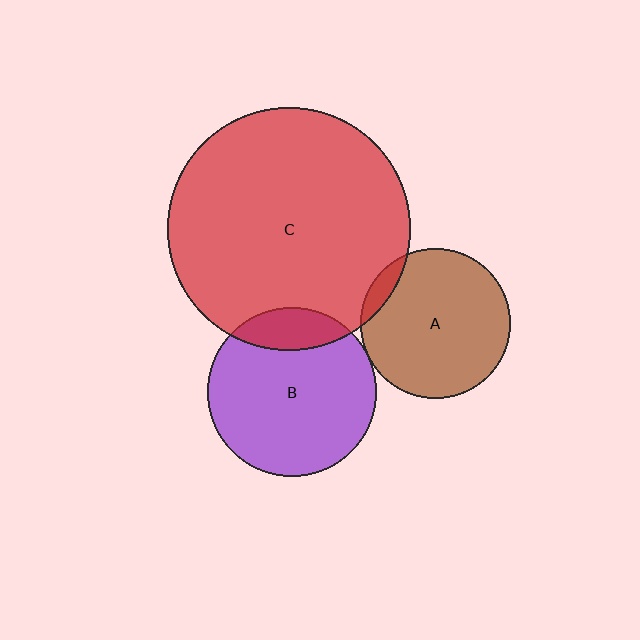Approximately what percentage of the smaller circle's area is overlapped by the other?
Approximately 5%.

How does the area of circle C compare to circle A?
Approximately 2.6 times.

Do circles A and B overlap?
Yes.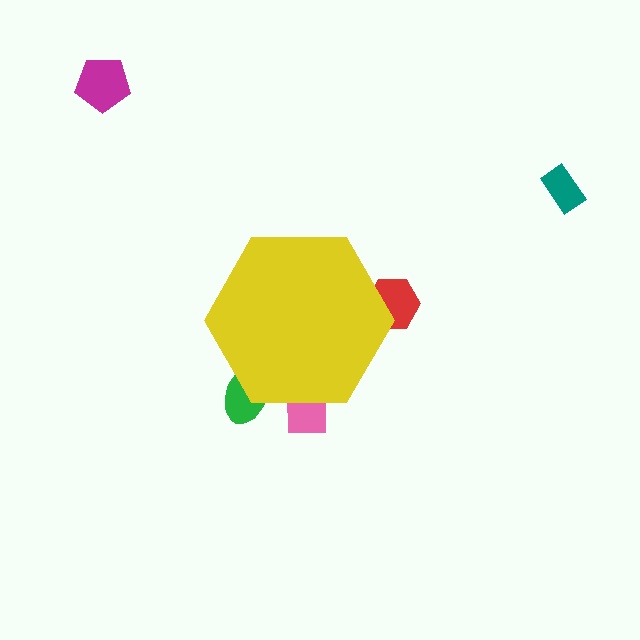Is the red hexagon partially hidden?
Yes, the red hexagon is partially hidden behind the yellow hexagon.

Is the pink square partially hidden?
Yes, the pink square is partially hidden behind the yellow hexagon.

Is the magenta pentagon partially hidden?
No, the magenta pentagon is fully visible.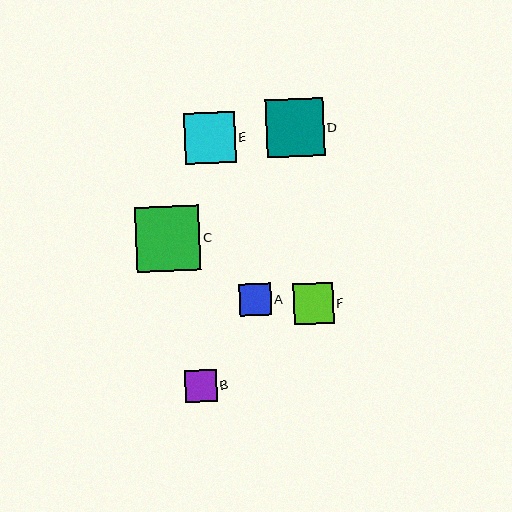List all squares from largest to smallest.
From largest to smallest: C, D, E, F, B, A.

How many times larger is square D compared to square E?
Square D is approximately 1.1 times the size of square E.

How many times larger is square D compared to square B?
Square D is approximately 1.8 times the size of square B.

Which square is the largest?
Square C is the largest with a size of approximately 64 pixels.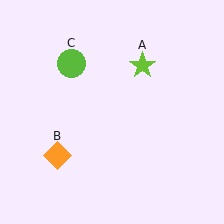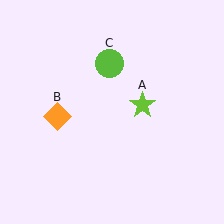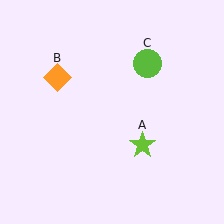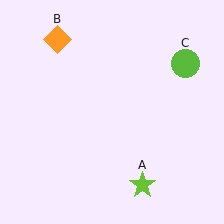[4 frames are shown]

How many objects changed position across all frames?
3 objects changed position: lime star (object A), orange diamond (object B), lime circle (object C).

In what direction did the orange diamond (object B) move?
The orange diamond (object B) moved up.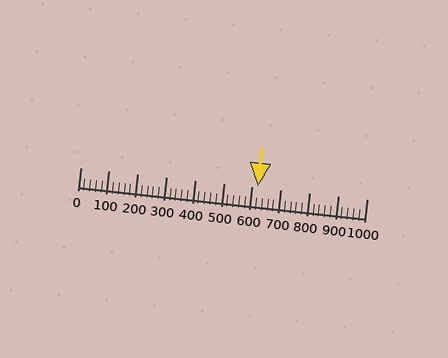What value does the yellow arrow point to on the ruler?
The yellow arrow points to approximately 620.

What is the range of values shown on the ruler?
The ruler shows values from 0 to 1000.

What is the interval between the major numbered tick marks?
The major tick marks are spaced 100 units apart.